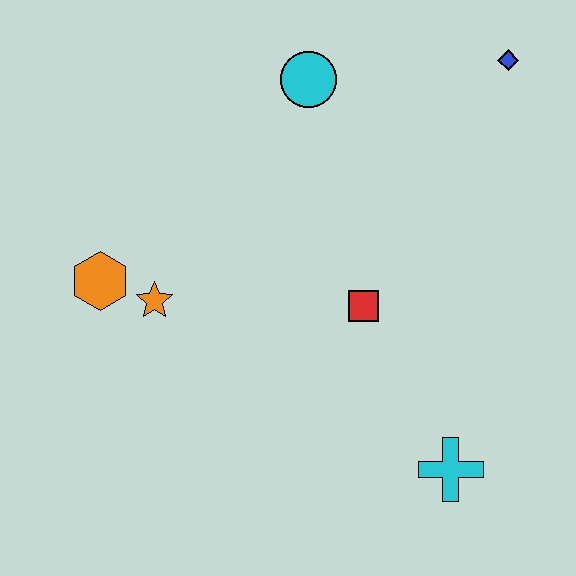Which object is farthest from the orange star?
The blue diamond is farthest from the orange star.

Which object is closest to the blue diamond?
The cyan circle is closest to the blue diamond.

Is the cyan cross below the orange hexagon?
Yes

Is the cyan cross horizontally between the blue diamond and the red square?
Yes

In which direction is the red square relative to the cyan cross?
The red square is above the cyan cross.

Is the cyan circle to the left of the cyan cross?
Yes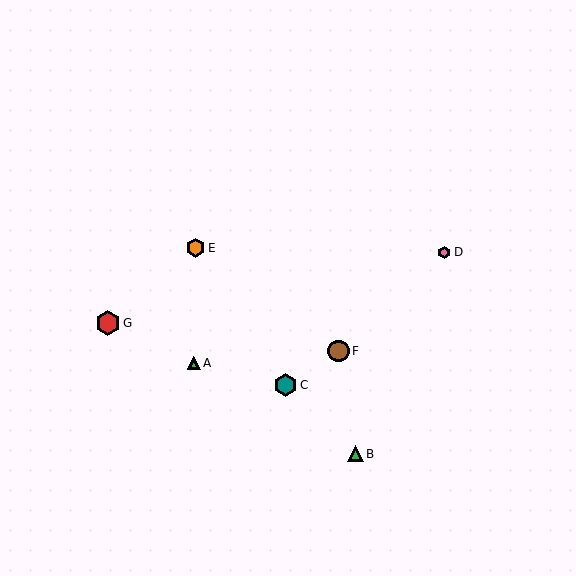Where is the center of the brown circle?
The center of the brown circle is at (339, 351).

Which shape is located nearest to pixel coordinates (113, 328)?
The red hexagon (labeled G) at (108, 323) is nearest to that location.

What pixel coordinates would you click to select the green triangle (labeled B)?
Click at (355, 454) to select the green triangle B.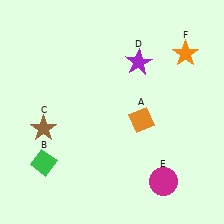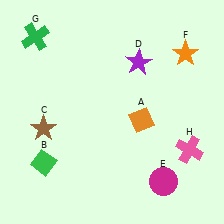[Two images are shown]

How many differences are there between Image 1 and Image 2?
There are 2 differences between the two images.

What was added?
A green cross (G), a pink cross (H) were added in Image 2.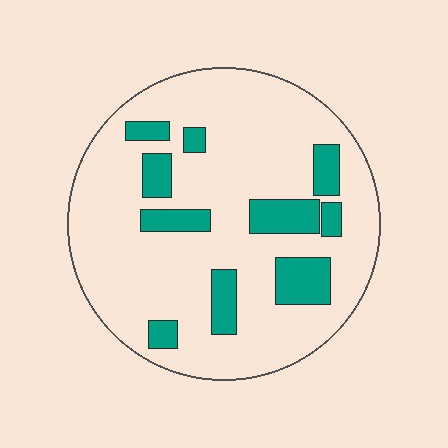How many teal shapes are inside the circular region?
10.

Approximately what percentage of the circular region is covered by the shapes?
Approximately 20%.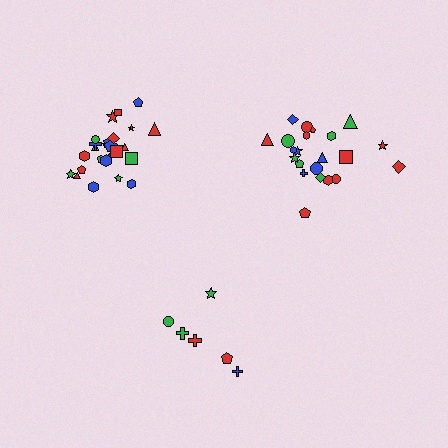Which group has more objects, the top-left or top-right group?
The top-left group.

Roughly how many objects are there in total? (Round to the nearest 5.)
Roughly 55 objects in total.